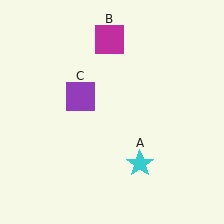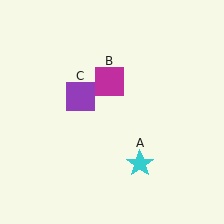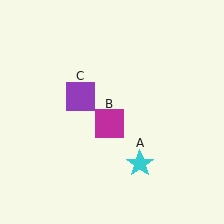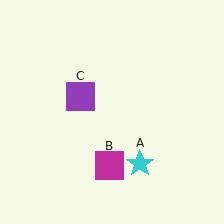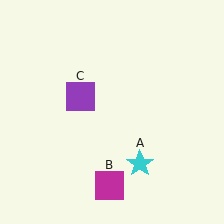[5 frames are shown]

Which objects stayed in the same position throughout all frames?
Cyan star (object A) and purple square (object C) remained stationary.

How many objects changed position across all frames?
1 object changed position: magenta square (object B).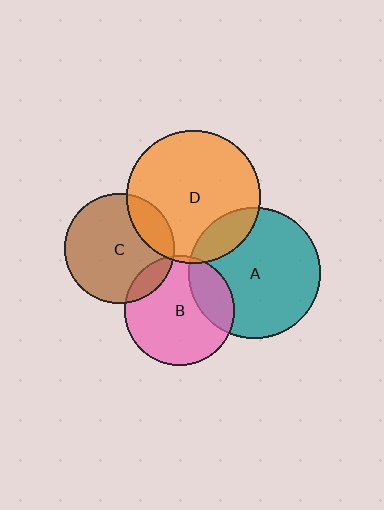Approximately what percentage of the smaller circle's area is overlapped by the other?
Approximately 10%.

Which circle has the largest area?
Circle D (orange).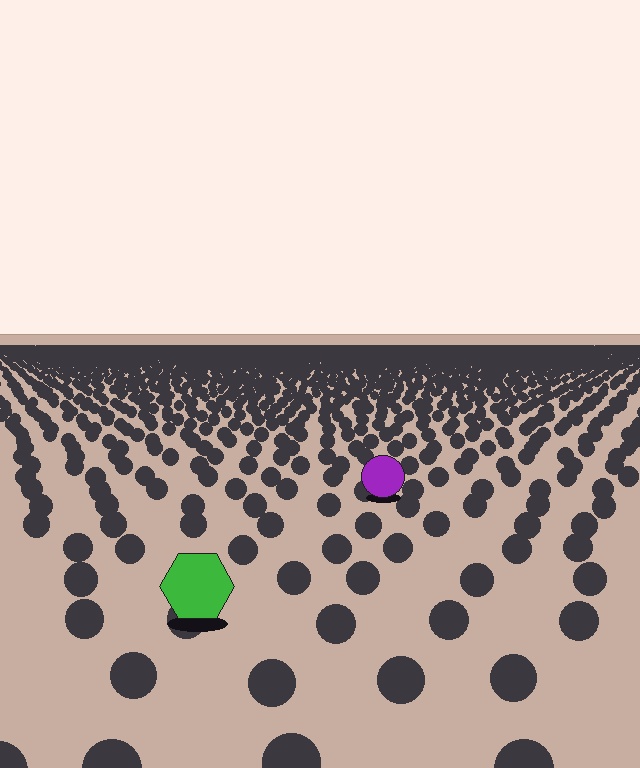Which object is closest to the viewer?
The green hexagon is closest. The texture marks near it are larger and more spread out.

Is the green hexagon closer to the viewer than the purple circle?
Yes. The green hexagon is closer — you can tell from the texture gradient: the ground texture is coarser near it.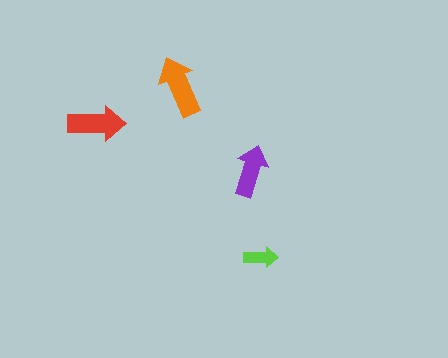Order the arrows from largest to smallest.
the orange one, the red one, the purple one, the lime one.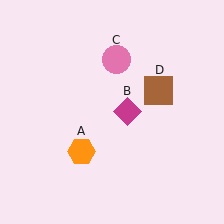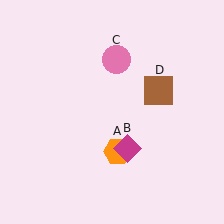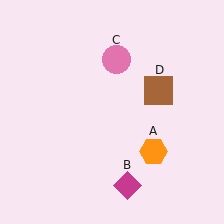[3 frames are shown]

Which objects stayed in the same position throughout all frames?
Pink circle (object C) and brown square (object D) remained stationary.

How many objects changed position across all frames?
2 objects changed position: orange hexagon (object A), magenta diamond (object B).